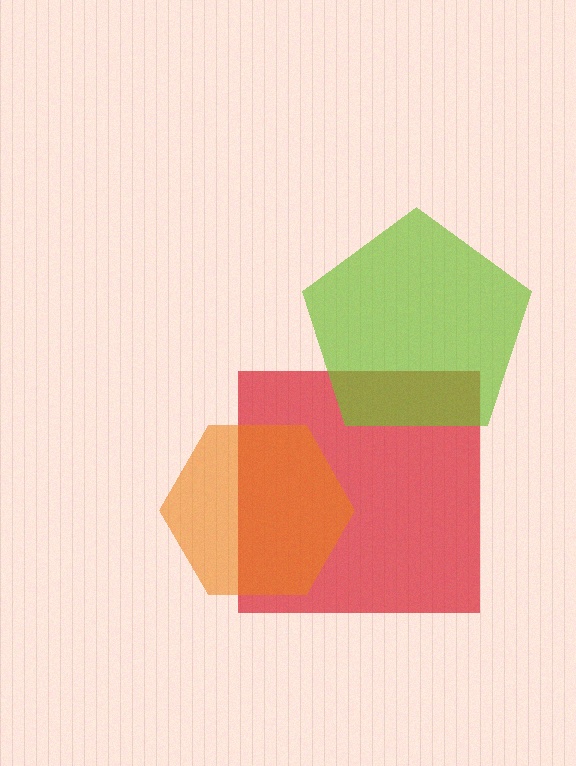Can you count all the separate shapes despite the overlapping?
Yes, there are 3 separate shapes.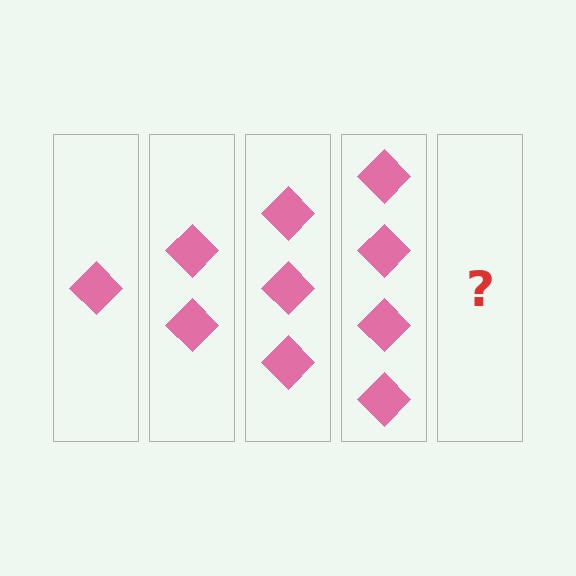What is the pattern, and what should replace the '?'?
The pattern is that each step adds one more diamond. The '?' should be 5 diamonds.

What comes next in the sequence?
The next element should be 5 diamonds.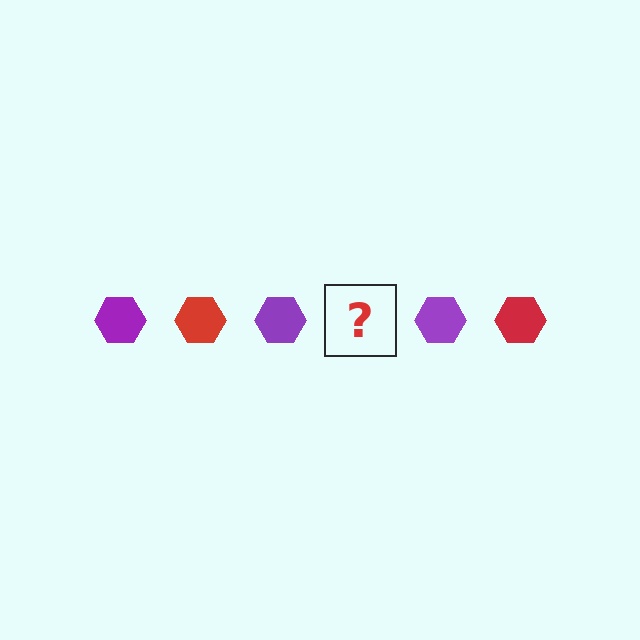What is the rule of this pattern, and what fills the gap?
The rule is that the pattern cycles through purple, red hexagons. The gap should be filled with a red hexagon.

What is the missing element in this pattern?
The missing element is a red hexagon.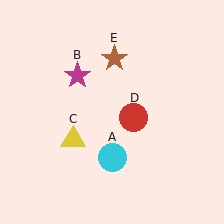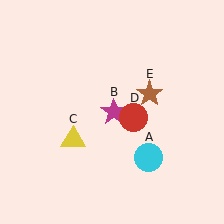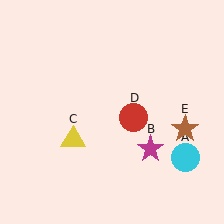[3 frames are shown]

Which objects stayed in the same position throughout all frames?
Yellow triangle (object C) and red circle (object D) remained stationary.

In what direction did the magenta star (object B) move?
The magenta star (object B) moved down and to the right.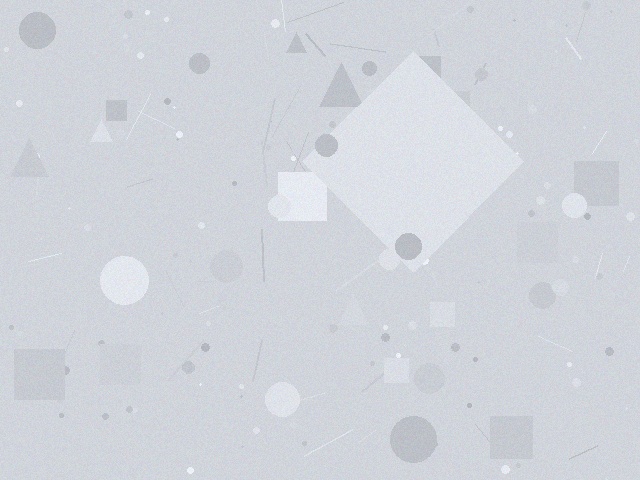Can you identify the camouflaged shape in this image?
The camouflaged shape is a diamond.